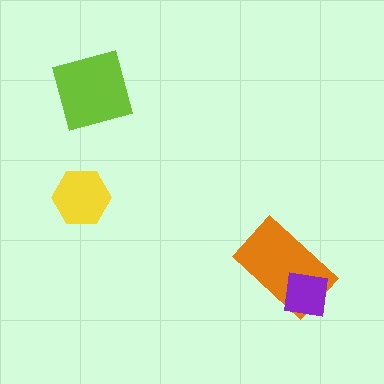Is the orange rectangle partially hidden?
Yes, it is partially covered by another shape.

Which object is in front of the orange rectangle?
The purple square is in front of the orange rectangle.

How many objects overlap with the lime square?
0 objects overlap with the lime square.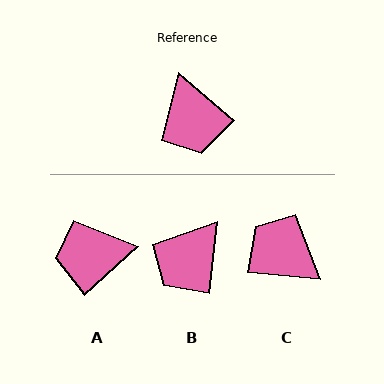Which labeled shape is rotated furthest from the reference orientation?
C, about 145 degrees away.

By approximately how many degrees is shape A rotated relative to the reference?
Approximately 98 degrees clockwise.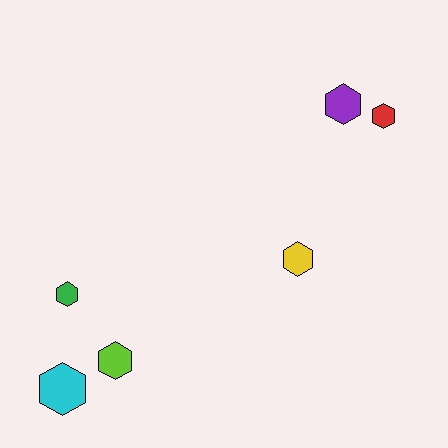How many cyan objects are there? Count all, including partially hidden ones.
There is 1 cyan object.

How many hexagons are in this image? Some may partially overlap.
There are 6 hexagons.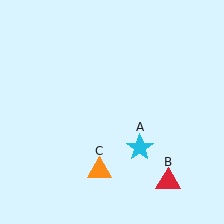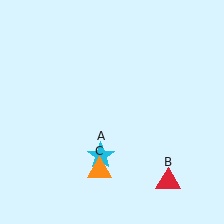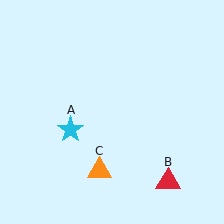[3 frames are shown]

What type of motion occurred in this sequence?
The cyan star (object A) rotated clockwise around the center of the scene.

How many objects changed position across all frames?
1 object changed position: cyan star (object A).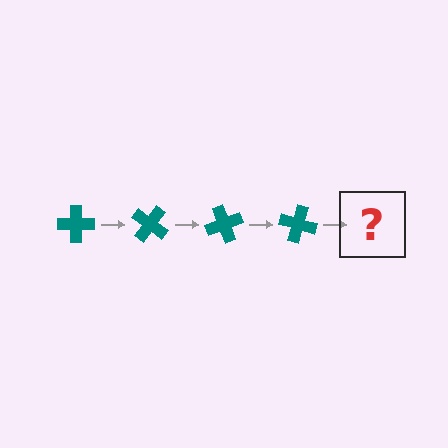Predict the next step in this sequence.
The next step is a teal cross rotated 140 degrees.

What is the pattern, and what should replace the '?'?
The pattern is that the cross rotates 35 degrees each step. The '?' should be a teal cross rotated 140 degrees.